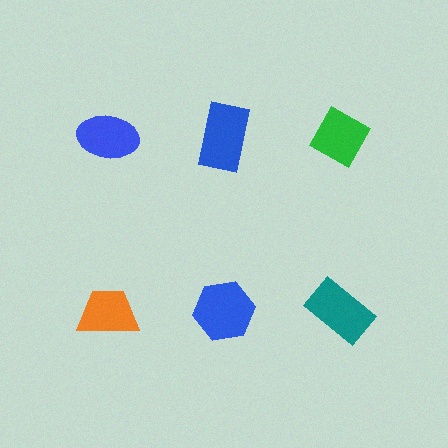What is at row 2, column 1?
An orange trapezoid.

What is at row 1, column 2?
A blue rectangle.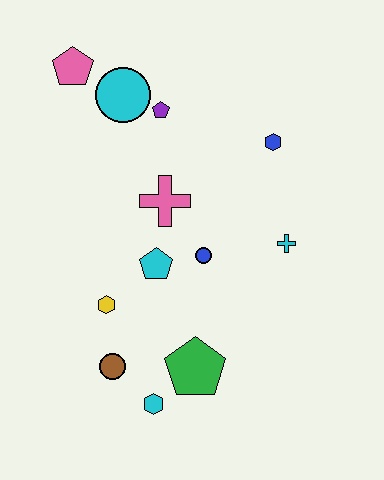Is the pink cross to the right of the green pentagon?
No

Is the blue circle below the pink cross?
Yes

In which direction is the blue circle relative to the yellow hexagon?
The blue circle is to the right of the yellow hexagon.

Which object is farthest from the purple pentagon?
The cyan hexagon is farthest from the purple pentagon.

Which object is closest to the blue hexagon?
The cyan cross is closest to the blue hexagon.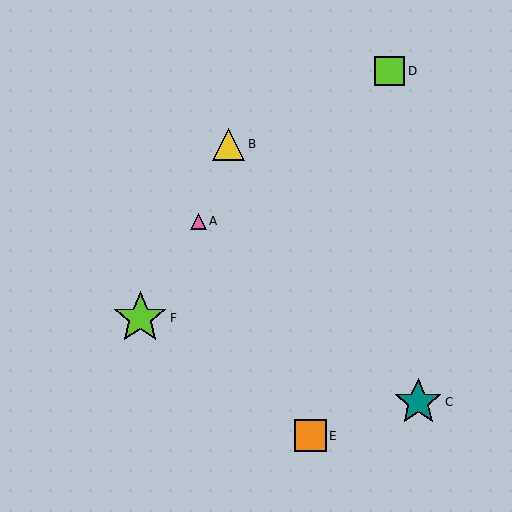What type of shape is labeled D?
Shape D is a lime square.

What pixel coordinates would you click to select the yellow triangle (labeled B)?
Click at (229, 144) to select the yellow triangle B.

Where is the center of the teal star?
The center of the teal star is at (418, 402).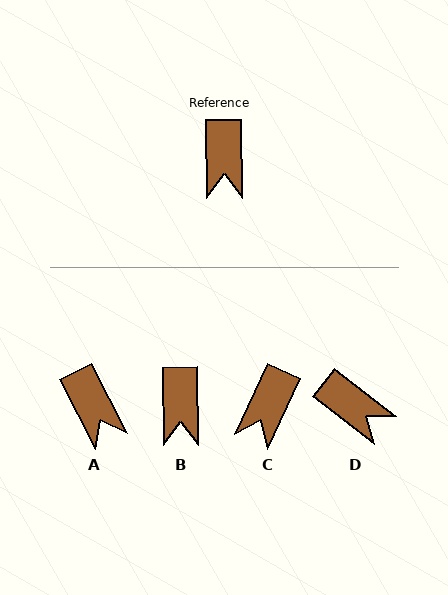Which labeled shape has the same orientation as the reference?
B.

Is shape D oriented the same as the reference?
No, it is off by about 52 degrees.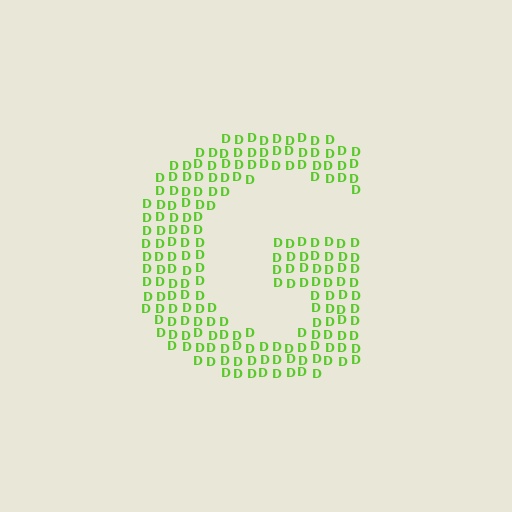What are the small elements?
The small elements are letter D's.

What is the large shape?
The large shape is the letter G.